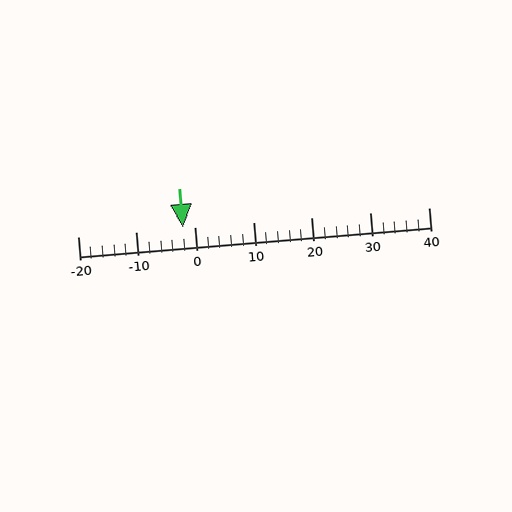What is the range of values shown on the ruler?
The ruler shows values from -20 to 40.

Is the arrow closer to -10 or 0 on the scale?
The arrow is closer to 0.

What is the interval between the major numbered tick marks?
The major tick marks are spaced 10 units apart.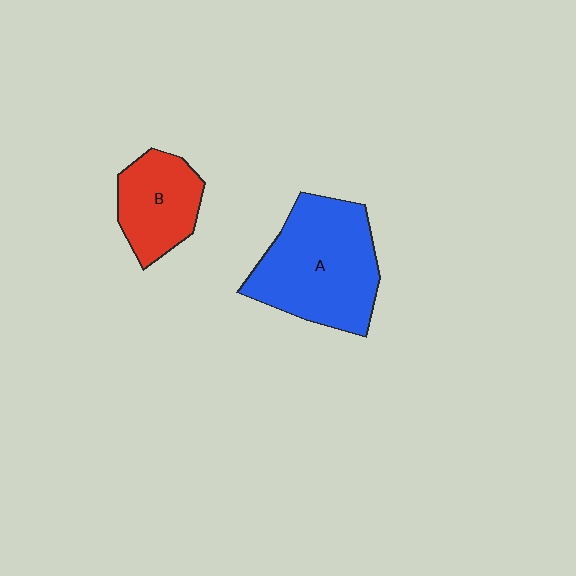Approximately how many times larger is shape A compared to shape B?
Approximately 1.8 times.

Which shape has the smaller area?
Shape B (red).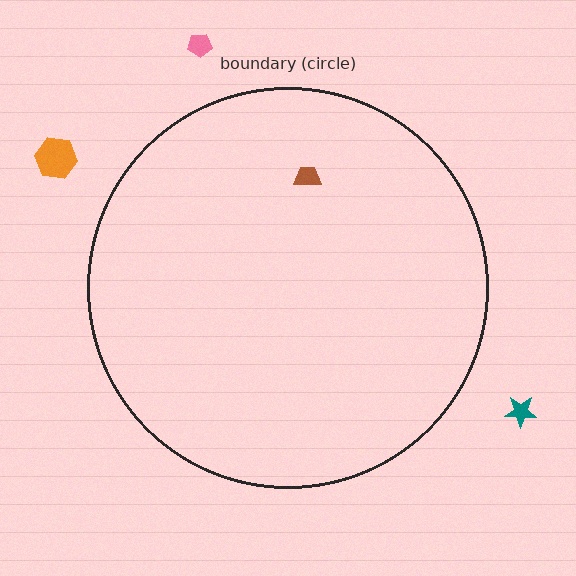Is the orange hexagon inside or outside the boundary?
Outside.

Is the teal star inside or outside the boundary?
Outside.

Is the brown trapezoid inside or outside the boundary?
Inside.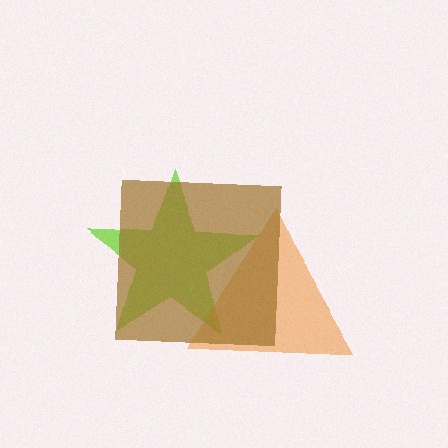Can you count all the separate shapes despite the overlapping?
Yes, there are 3 separate shapes.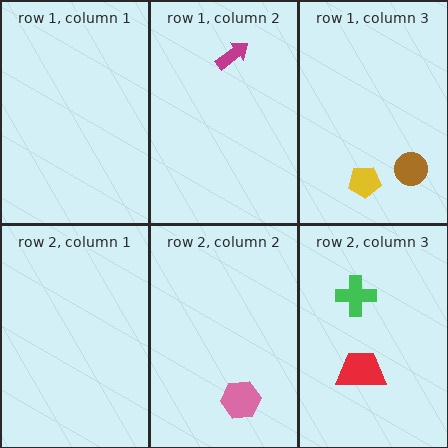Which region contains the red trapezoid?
The row 2, column 3 region.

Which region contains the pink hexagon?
The row 2, column 2 region.